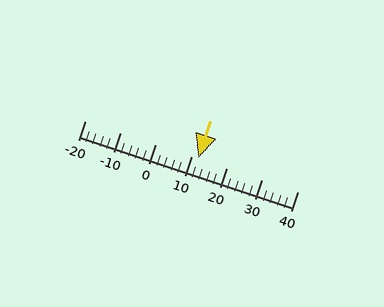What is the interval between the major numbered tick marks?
The major tick marks are spaced 10 units apart.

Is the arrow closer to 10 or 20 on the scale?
The arrow is closer to 10.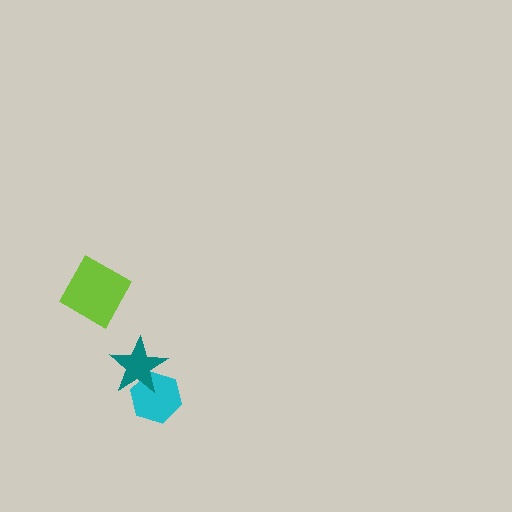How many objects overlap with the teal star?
1 object overlaps with the teal star.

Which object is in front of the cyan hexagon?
The teal star is in front of the cyan hexagon.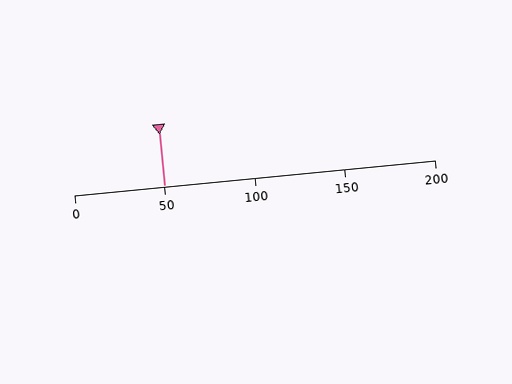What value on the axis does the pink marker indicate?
The marker indicates approximately 50.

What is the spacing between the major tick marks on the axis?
The major ticks are spaced 50 apart.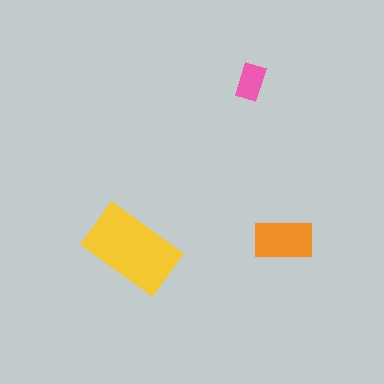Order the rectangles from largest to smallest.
the yellow one, the orange one, the pink one.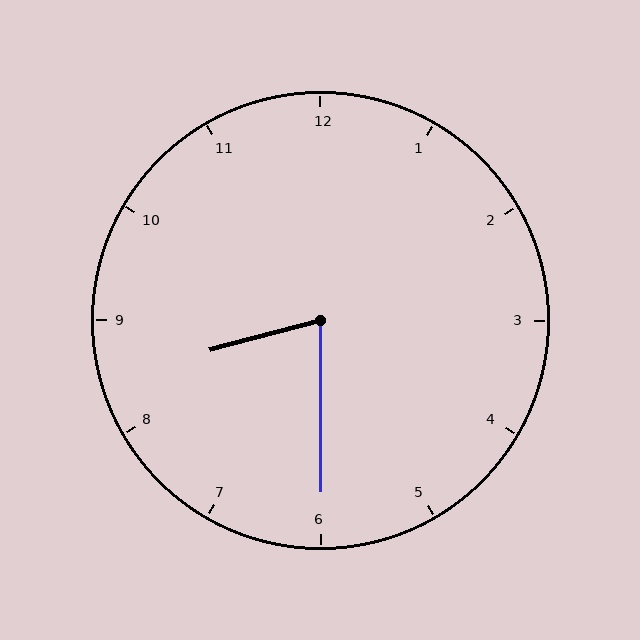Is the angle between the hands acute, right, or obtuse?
It is acute.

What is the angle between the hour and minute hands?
Approximately 75 degrees.